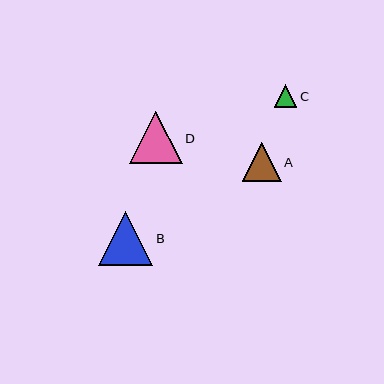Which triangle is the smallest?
Triangle C is the smallest with a size of approximately 22 pixels.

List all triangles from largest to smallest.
From largest to smallest: B, D, A, C.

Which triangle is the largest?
Triangle B is the largest with a size of approximately 54 pixels.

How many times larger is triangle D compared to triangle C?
Triangle D is approximately 2.3 times the size of triangle C.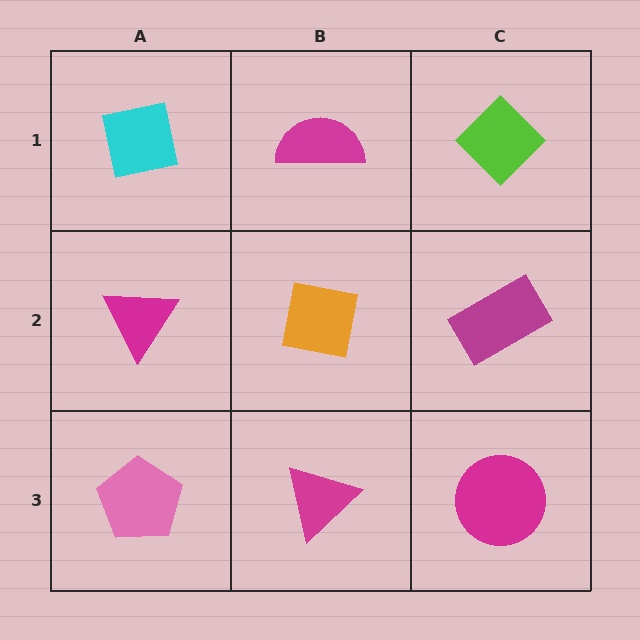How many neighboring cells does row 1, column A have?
2.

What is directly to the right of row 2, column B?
A magenta rectangle.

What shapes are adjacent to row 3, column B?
An orange square (row 2, column B), a pink pentagon (row 3, column A), a magenta circle (row 3, column C).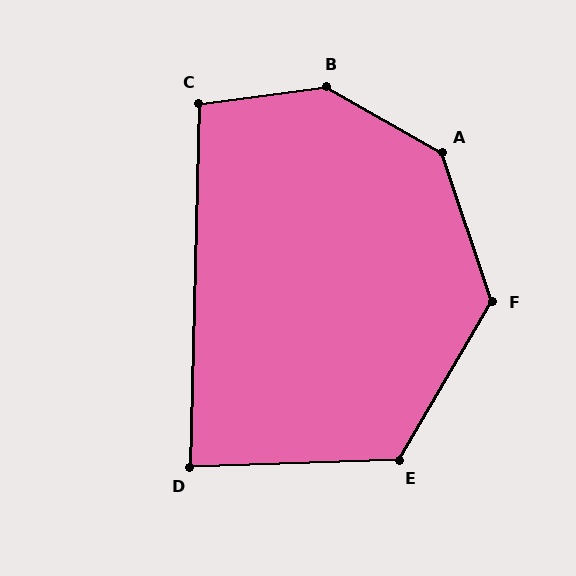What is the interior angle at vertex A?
Approximately 138 degrees (obtuse).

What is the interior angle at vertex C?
Approximately 99 degrees (obtuse).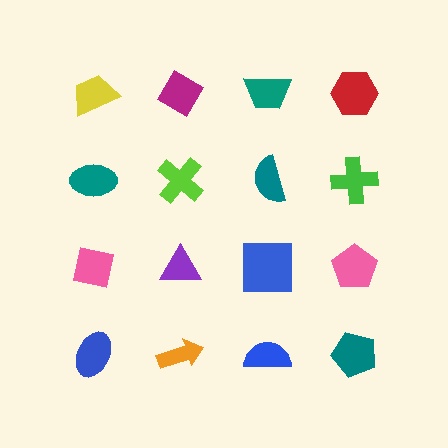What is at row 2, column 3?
A teal semicircle.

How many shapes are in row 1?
4 shapes.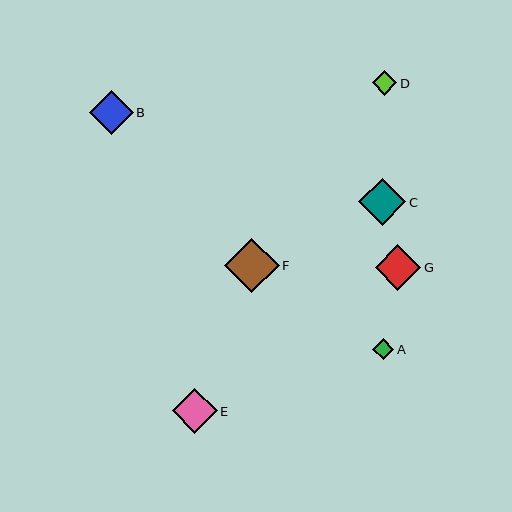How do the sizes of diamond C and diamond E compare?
Diamond C and diamond E are approximately the same size.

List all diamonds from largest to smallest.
From largest to smallest: F, C, G, E, B, D, A.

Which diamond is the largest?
Diamond F is the largest with a size of approximately 54 pixels.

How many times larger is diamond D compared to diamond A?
Diamond D is approximately 1.2 times the size of diamond A.